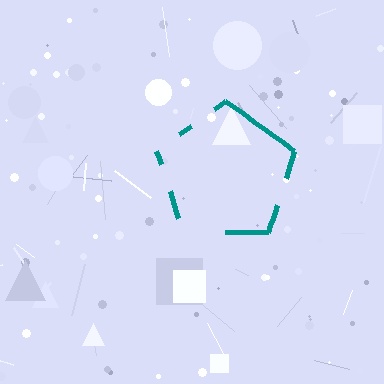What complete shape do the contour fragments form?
The contour fragments form a pentagon.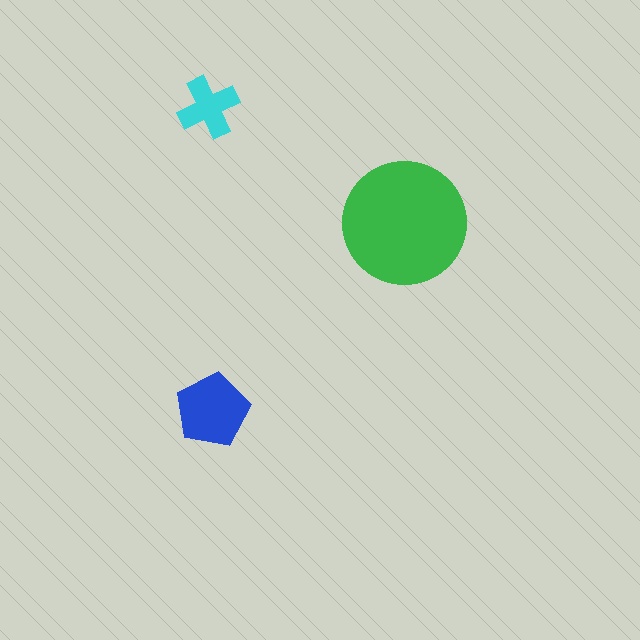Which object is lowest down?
The blue pentagon is bottommost.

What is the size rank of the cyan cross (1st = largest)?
3rd.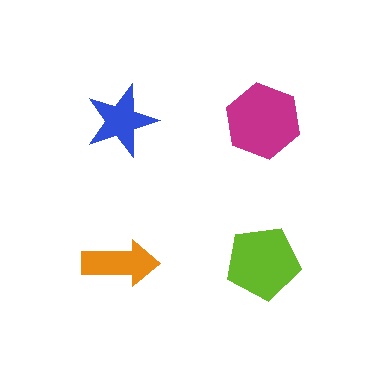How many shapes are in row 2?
2 shapes.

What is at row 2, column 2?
A lime pentagon.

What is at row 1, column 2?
A magenta hexagon.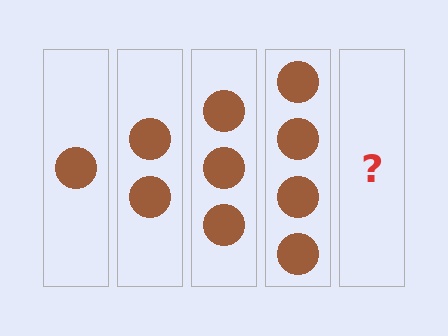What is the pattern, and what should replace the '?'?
The pattern is that each step adds one more circle. The '?' should be 5 circles.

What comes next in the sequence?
The next element should be 5 circles.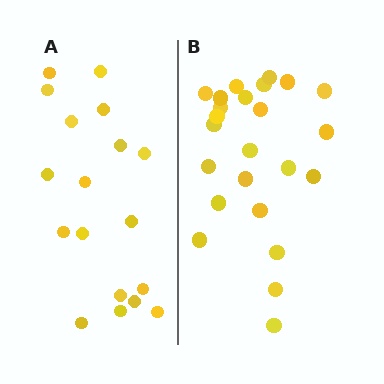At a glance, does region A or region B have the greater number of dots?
Region B (the right region) has more dots.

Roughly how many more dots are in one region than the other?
Region B has about 6 more dots than region A.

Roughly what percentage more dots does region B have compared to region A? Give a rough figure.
About 35% more.